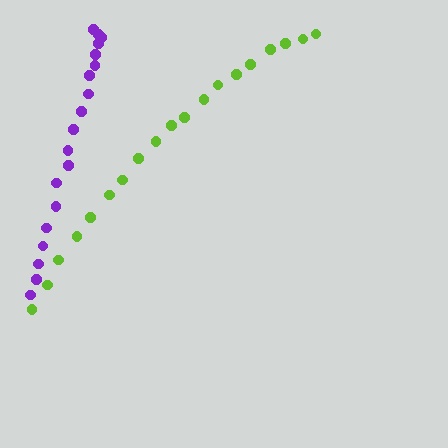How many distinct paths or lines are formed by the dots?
There are 2 distinct paths.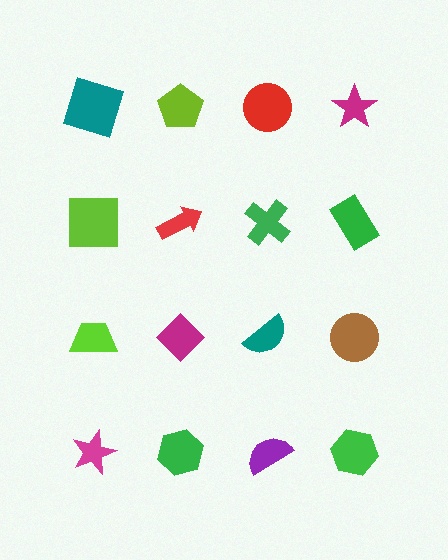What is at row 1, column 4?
A magenta star.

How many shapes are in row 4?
4 shapes.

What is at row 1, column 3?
A red circle.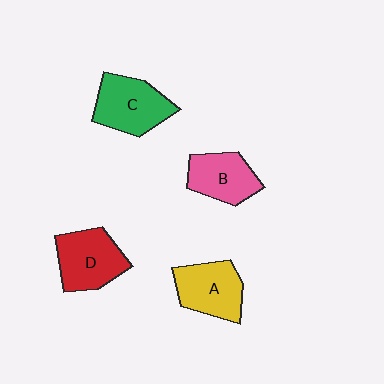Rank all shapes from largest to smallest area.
From largest to smallest: C (green), D (red), A (yellow), B (pink).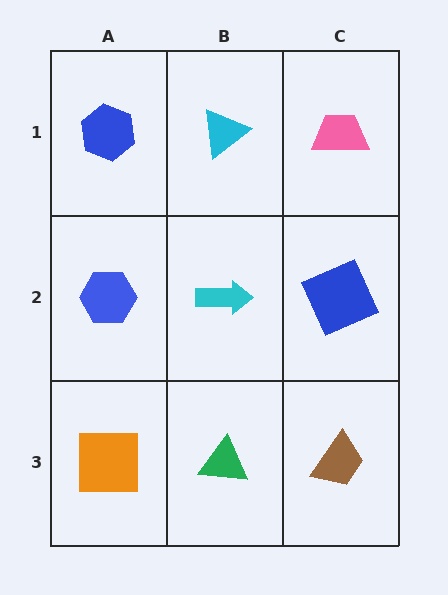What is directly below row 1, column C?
A blue square.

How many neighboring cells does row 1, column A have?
2.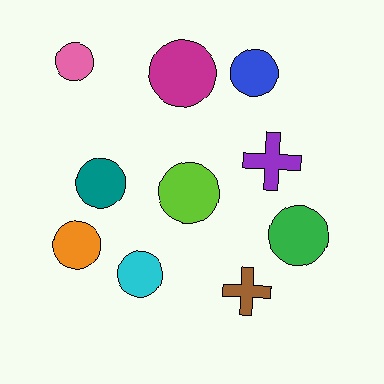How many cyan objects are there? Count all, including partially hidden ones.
There is 1 cyan object.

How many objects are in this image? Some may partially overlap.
There are 10 objects.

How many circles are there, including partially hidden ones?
There are 8 circles.